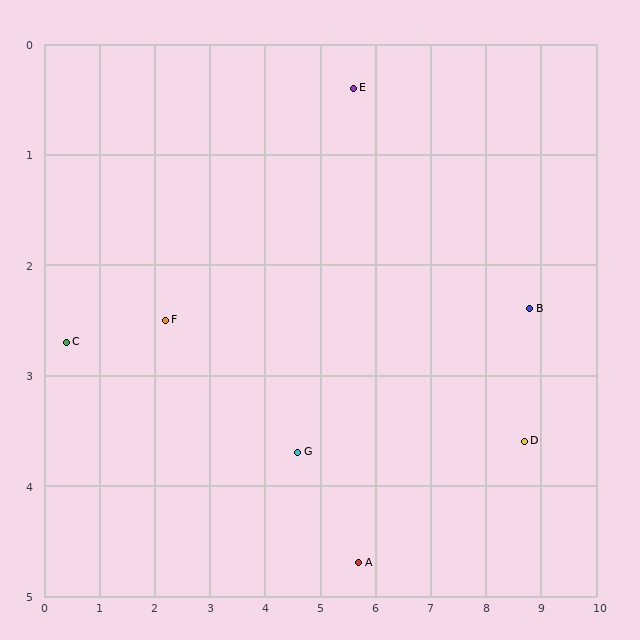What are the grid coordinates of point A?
Point A is at approximately (5.7, 4.7).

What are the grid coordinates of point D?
Point D is at approximately (8.7, 3.6).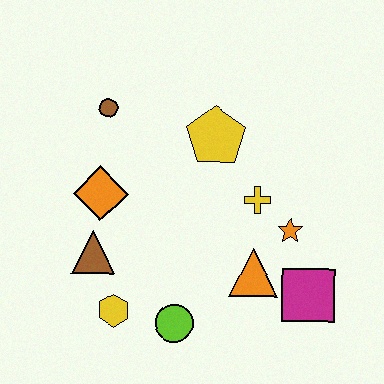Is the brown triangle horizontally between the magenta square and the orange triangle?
No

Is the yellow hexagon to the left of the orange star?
Yes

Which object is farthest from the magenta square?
The brown circle is farthest from the magenta square.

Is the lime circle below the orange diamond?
Yes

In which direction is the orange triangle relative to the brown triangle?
The orange triangle is to the right of the brown triangle.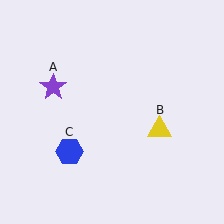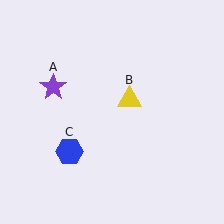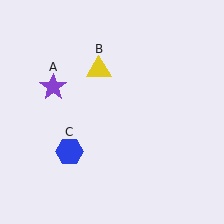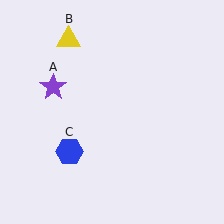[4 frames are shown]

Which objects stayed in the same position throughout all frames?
Purple star (object A) and blue hexagon (object C) remained stationary.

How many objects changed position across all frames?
1 object changed position: yellow triangle (object B).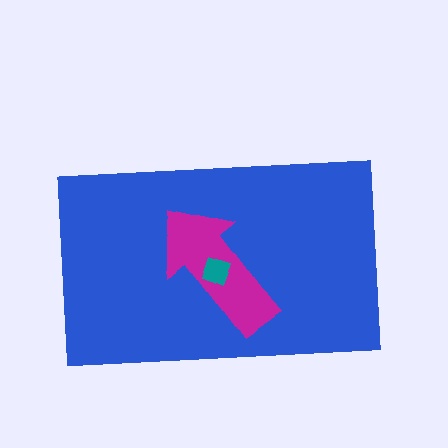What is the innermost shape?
The teal diamond.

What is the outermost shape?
The blue rectangle.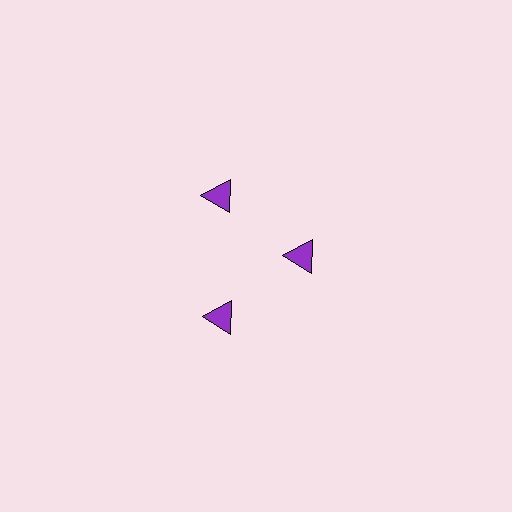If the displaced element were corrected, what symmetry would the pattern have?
It would have 3-fold rotational symmetry — the pattern would map onto itself every 120 degrees.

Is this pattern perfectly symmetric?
No. The 3 purple triangles are arranged in a ring, but one element near the 3 o'clock position is pulled inward toward the center, breaking the 3-fold rotational symmetry.